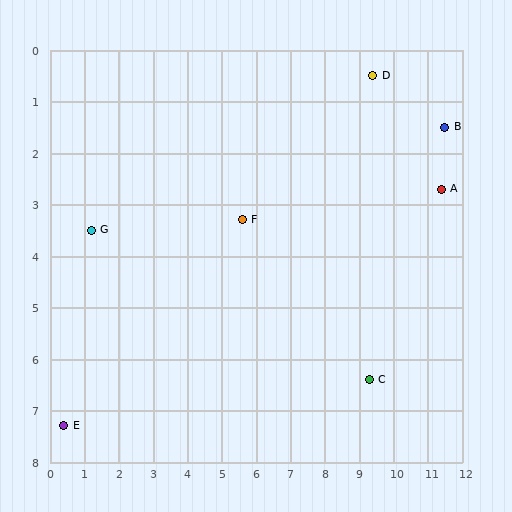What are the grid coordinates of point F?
Point F is at approximately (5.6, 3.3).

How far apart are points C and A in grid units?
Points C and A are about 4.3 grid units apart.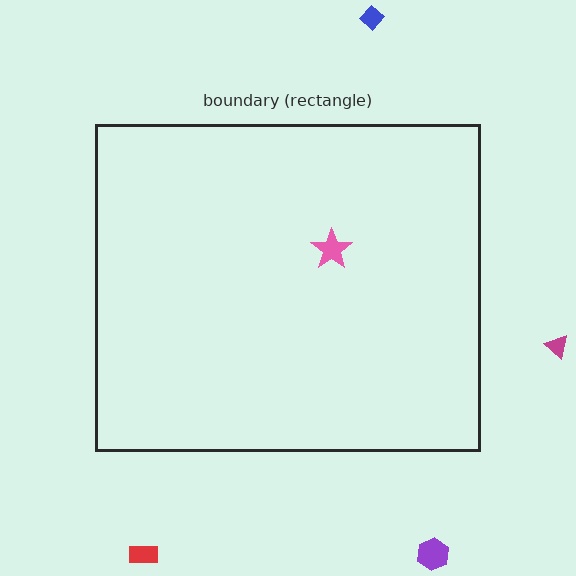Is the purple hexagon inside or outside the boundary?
Outside.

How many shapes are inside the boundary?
1 inside, 4 outside.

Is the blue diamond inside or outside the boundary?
Outside.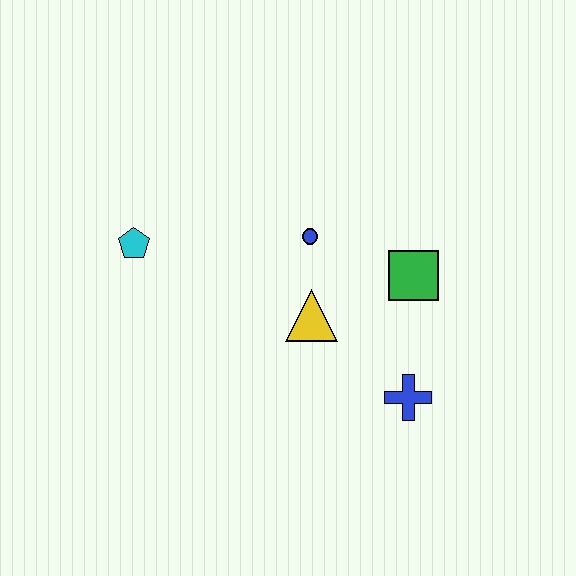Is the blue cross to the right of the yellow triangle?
Yes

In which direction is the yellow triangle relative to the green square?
The yellow triangle is to the left of the green square.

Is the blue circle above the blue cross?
Yes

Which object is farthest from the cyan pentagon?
The blue cross is farthest from the cyan pentagon.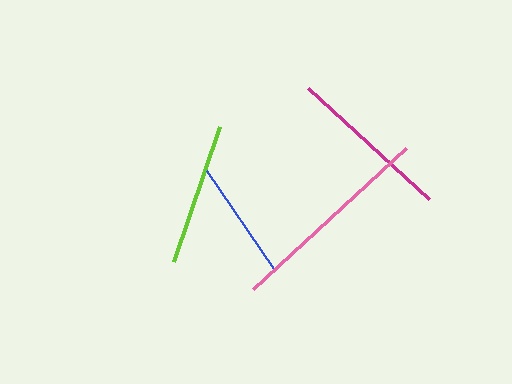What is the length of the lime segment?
The lime segment is approximately 142 pixels long.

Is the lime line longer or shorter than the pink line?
The pink line is longer than the lime line.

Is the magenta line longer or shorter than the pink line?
The pink line is longer than the magenta line.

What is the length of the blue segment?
The blue segment is approximately 119 pixels long.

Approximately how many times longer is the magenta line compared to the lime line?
The magenta line is approximately 1.2 times the length of the lime line.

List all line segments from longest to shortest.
From longest to shortest: pink, magenta, lime, blue.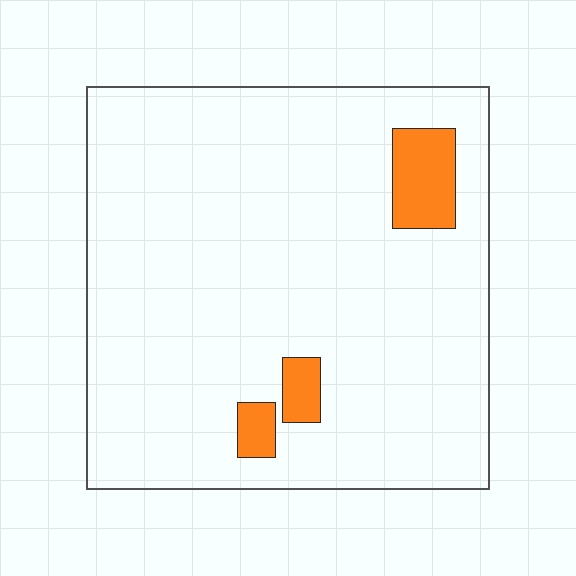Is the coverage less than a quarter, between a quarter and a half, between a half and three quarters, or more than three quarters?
Less than a quarter.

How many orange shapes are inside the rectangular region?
3.